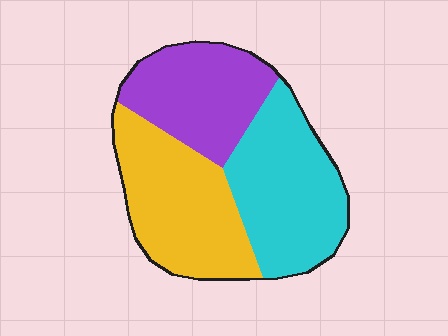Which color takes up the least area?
Purple, at roughly 30%.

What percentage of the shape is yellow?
Yellow takes up about three eighths (3/8) of the shape.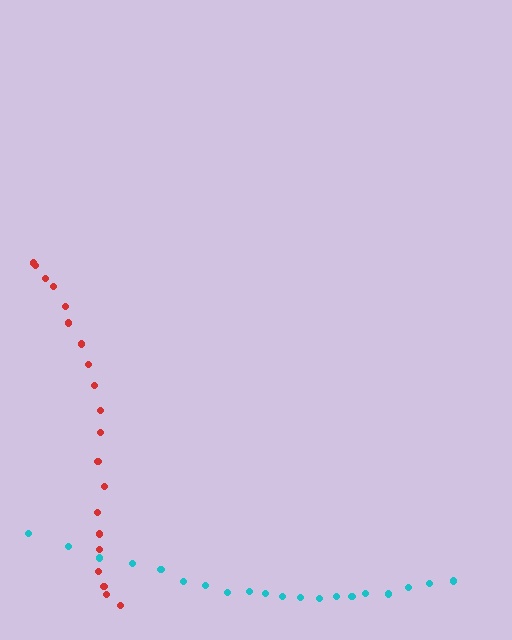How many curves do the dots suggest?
There are 2 distinct paths.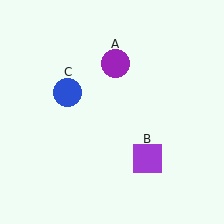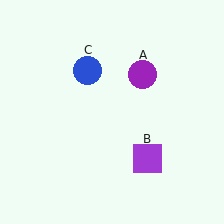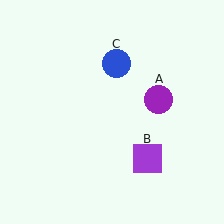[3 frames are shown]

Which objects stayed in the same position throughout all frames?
Purple square (object B) remained stationary.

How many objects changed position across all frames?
2 objects changed position: purple circle (object A), blue circle (object C).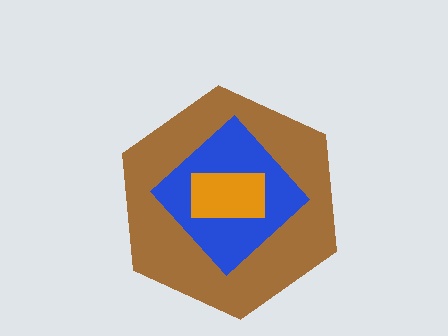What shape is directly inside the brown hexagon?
The blue diamond.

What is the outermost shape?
The brown hexagon.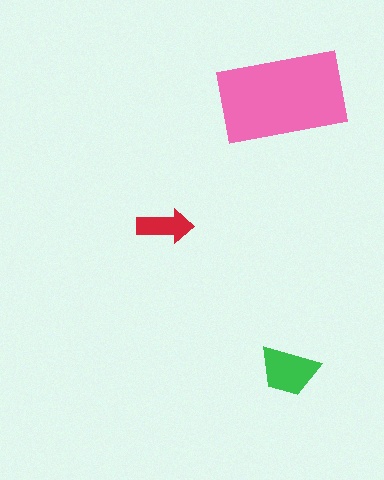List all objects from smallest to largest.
The red arrow, the green trapezoid, the pink rectangle.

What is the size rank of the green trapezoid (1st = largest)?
2nd.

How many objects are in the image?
There are 3 objects in the image.